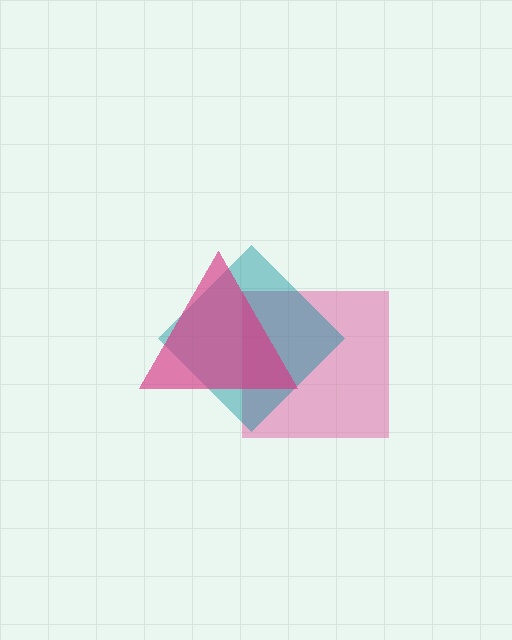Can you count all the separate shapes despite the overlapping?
Yes, there are 3 separate shapes.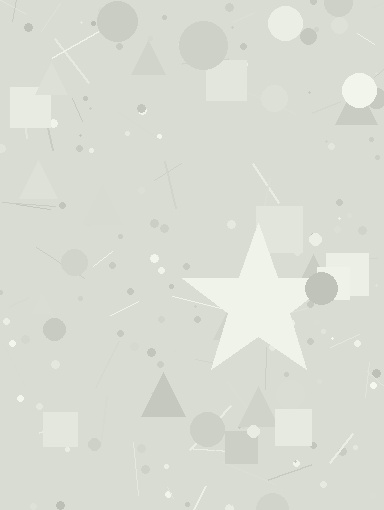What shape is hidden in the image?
A star is hidden in the image.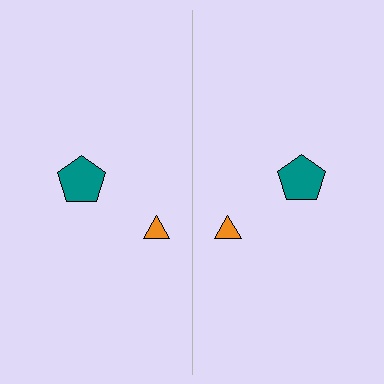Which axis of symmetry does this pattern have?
The pattern has a vertical axis of symmetry running through the center of the image.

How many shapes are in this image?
There are 4 shapes in this image.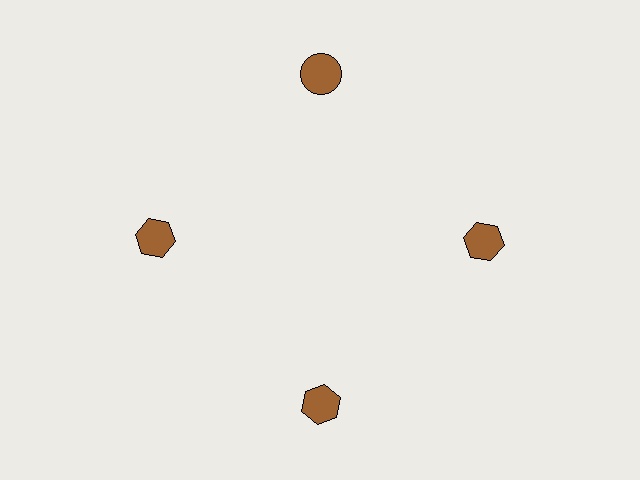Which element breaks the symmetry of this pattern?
The brown circle at roughly the 12 o'clock position breaks the symmetry. All other shapes are brown hexagons.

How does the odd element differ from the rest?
It has a different shape: circle instead of hexagon.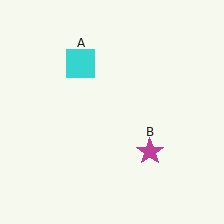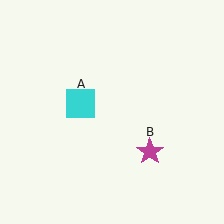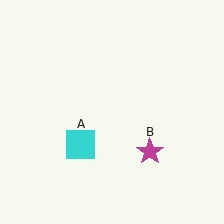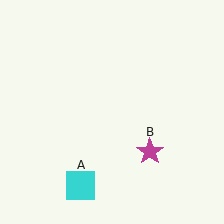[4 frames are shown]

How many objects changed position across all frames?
1 object changed position: cyan square (object A).